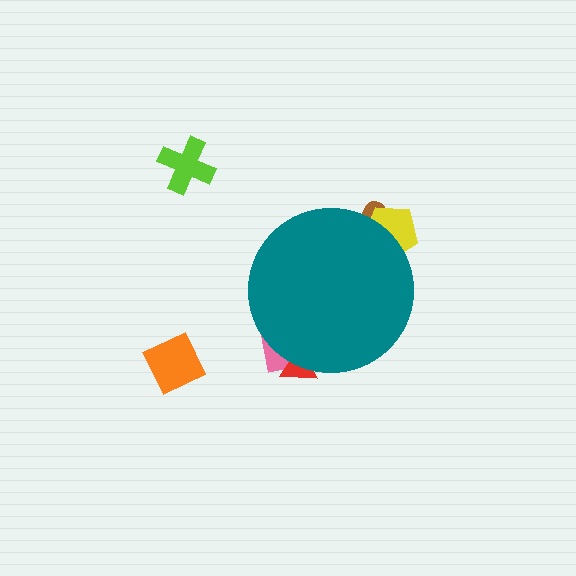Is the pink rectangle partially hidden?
Yes, the pink rectangle is partially hidden behind the teal circle.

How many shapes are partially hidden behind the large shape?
4 shapes are partially hidden.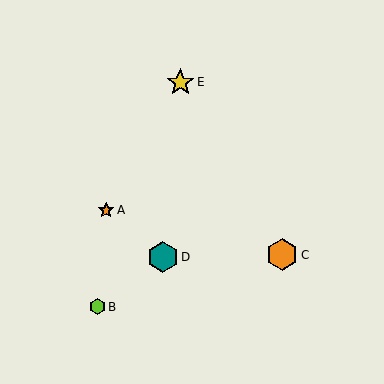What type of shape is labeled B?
Shape B is a lime hexagon.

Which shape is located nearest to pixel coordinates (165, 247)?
The teal hexagon (labeled D) at (163, 257) is nearest to that location.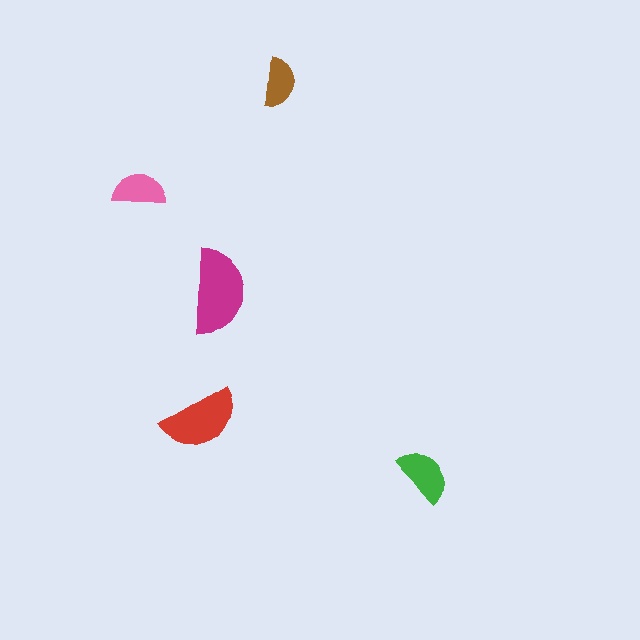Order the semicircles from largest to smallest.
the magenta one, the red one, the green one, the pink one, the brown one.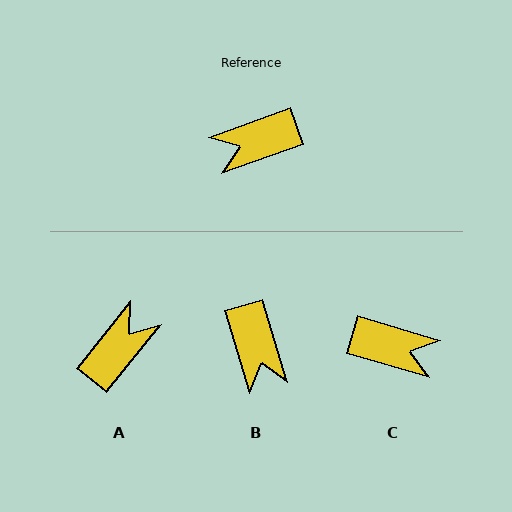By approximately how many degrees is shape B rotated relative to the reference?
Approximately 87 degrees counter-clockwise.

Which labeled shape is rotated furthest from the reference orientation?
A, about 149 degrees away.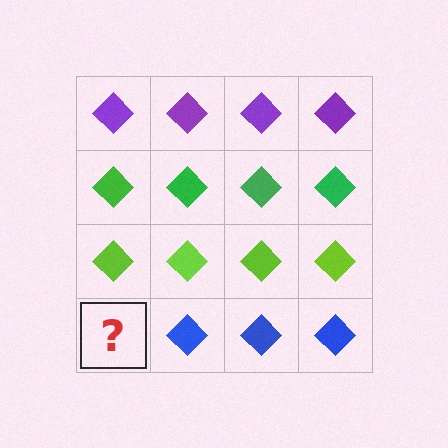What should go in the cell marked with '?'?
The missing cell should contain a blue diamond.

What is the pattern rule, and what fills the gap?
The rule is that each row has a consistent color. The gap should be filled with a blue diamond.